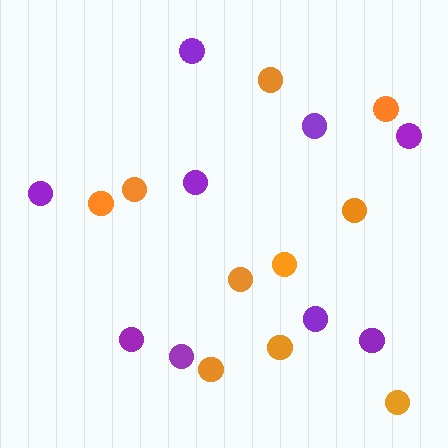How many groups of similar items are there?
There are 2 groups: one group of orange circles (10) and one group of purple circles (9).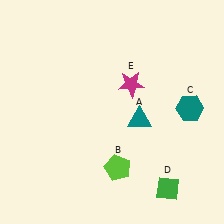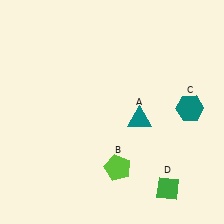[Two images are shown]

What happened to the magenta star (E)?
The magenta star (E) was removed in Image 2. It was in the top-right area of Image 1.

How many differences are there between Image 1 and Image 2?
There is 1 difference between the two images.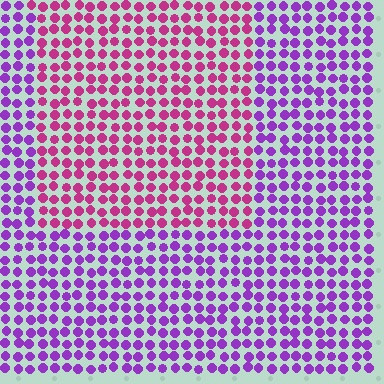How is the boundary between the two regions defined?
The boundary is defined purely by a slight shift in hue (about 43 degrees). Spacing, size, and orientation are identical on both sides.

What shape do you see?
I see a rectangle.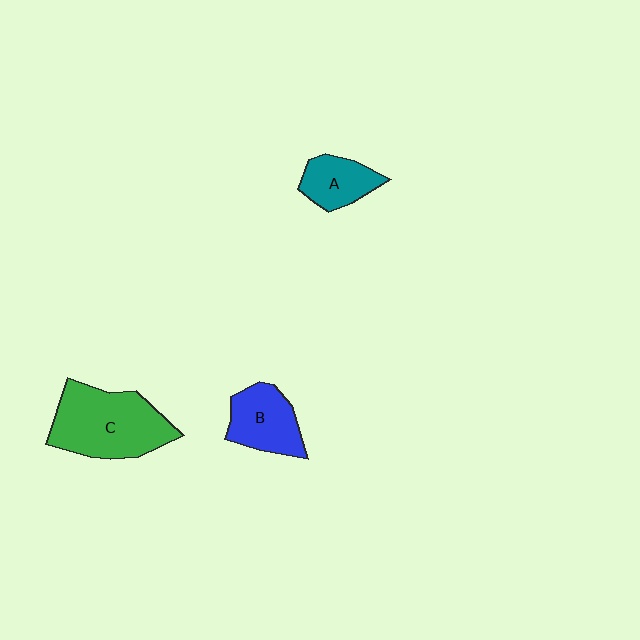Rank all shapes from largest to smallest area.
From largest to smallest: C (green), B (blue), A (teal).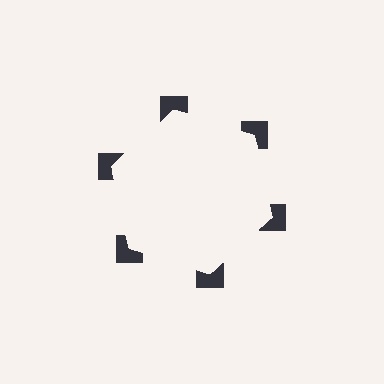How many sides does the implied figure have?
6 sides.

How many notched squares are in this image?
There are 6 — one at each vertex of the illusory hexagon.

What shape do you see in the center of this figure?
An illusory hexagon — its edges are inferred from the aligned wedge cuts in the notched squares, not physically drawn.